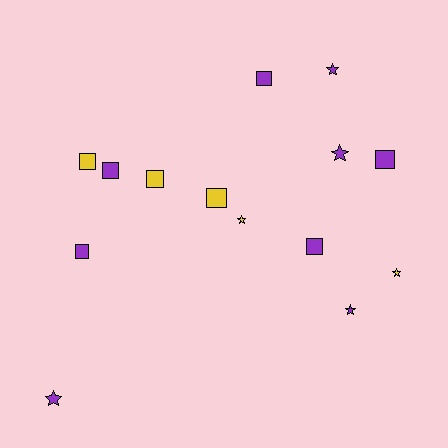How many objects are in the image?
There are 14 objects.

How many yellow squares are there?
There are 3 yellow squares.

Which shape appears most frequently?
Square, with 8 objects.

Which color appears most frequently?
Purple, with 9 objects.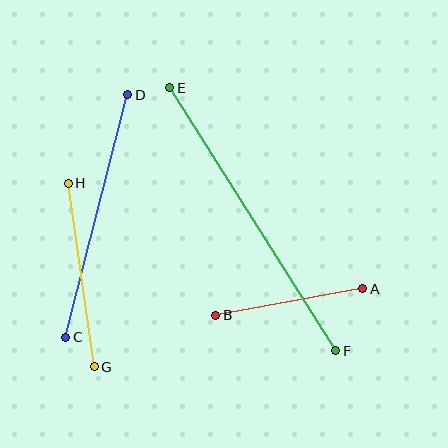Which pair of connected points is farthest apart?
Points E and F are farthest apart.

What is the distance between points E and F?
The distance is approximately 311 pixels.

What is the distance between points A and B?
The distance is approximately 149 pixels.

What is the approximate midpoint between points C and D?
The midpoint is at approximately (97, 216) pixels.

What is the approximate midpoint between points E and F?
The midpoint is at approximately (253, 219) pixels.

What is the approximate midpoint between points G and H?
The midpoint is at approximately (81, 275) pixels.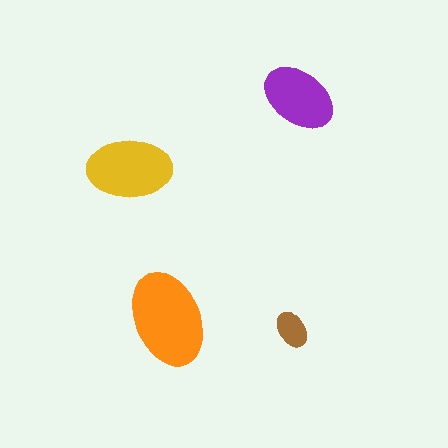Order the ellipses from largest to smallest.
the orange one, the yellow one, the purple one, the brown one.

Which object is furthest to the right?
The purple ellipse is rightmost.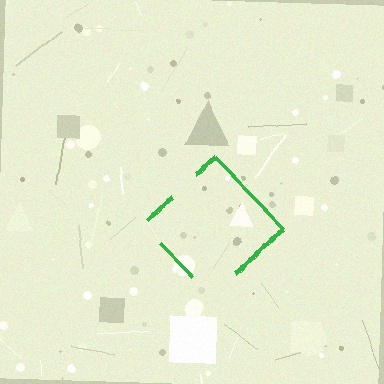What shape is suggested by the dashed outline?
The dashed outline suggests a diamond.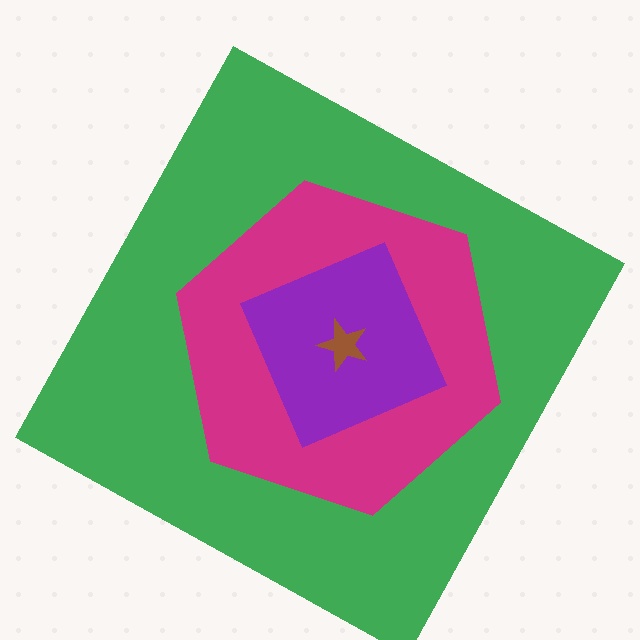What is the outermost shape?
The green square.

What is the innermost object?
The brown star.